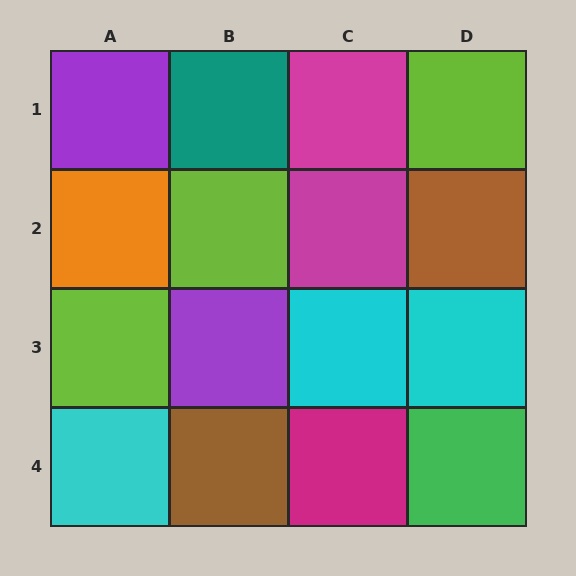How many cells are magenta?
3 cells are magenta.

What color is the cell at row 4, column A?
Cyan.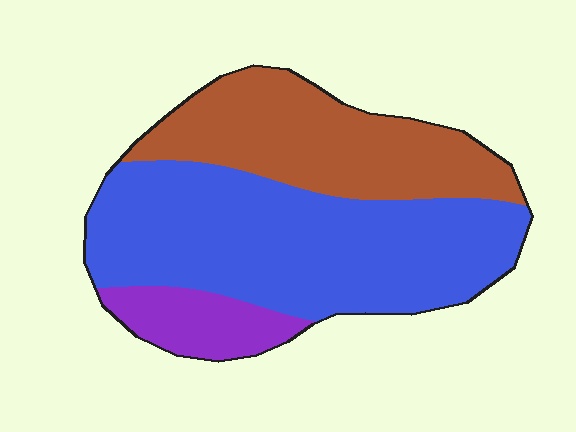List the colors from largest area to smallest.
From largest to smallest: blue, brown, purple.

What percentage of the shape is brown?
Brown takes up between a quarter and a half of the shape.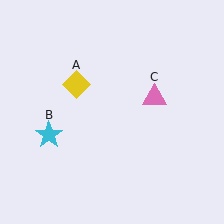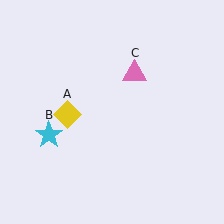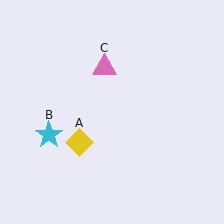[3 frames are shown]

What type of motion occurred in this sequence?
The yellow diamond (object A), pink triangle (object C) rotated counterclockwise around the center of the scene.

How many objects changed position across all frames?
2 objects changed position: yellow diamond (object A), pink triangle (object C).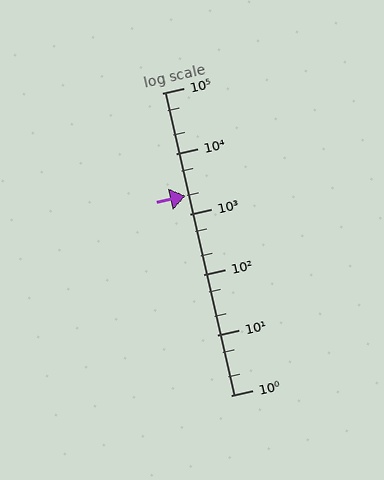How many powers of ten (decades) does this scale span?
The scale spans 5 decades, from 1 to 100000.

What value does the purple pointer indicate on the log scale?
The pointer indicates approximately 2000.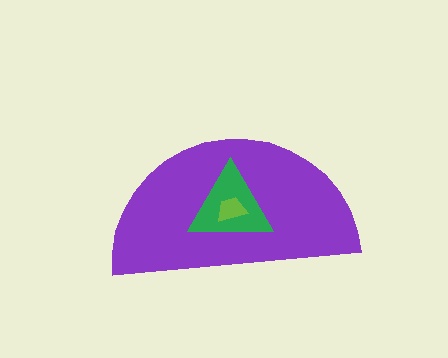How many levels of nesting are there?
3.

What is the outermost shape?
The purple semicircle.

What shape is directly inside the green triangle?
The lime trapezoid.